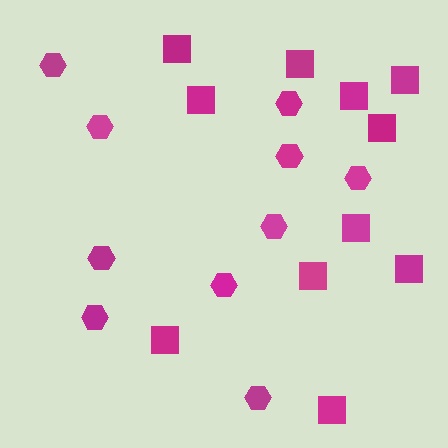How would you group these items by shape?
There are 2 groups: one group of hexagons (10) and one group of squares (11).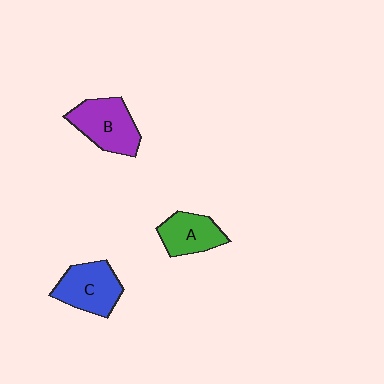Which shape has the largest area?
Shape B (purple).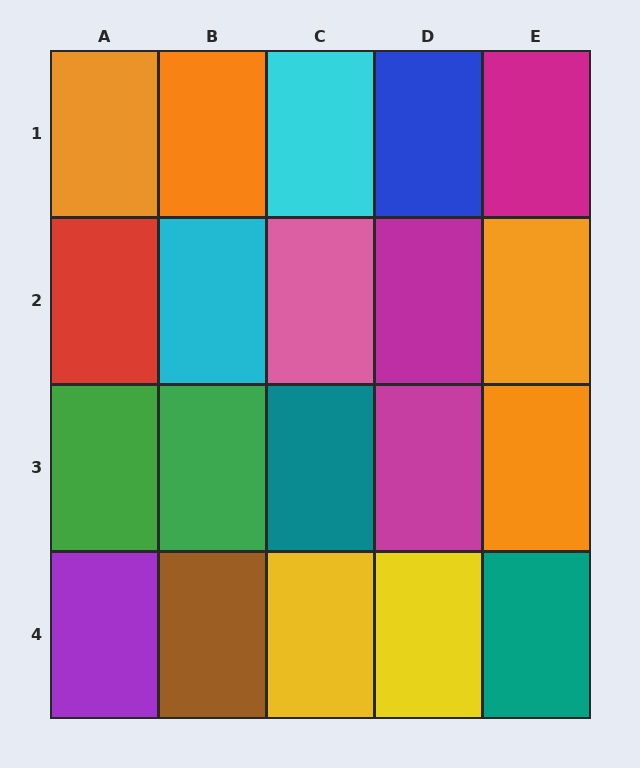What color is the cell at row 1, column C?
Cyan.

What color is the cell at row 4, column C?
Yellow.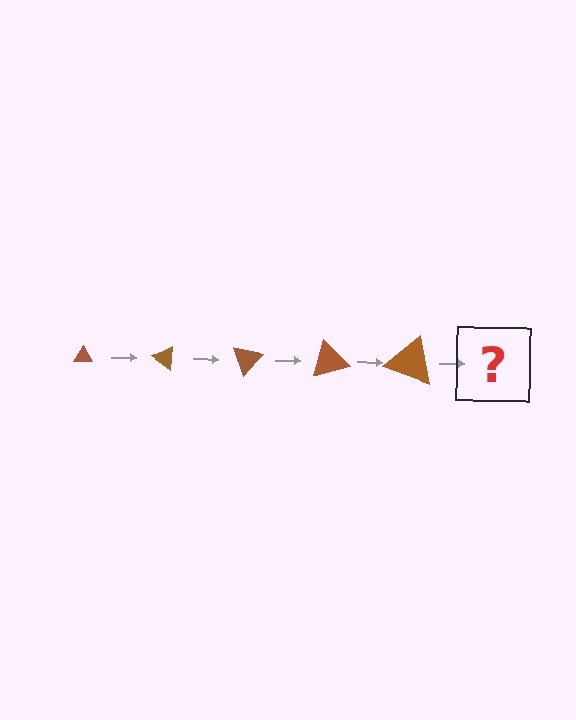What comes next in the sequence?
The next element should be a triangle, larger than the previous one and rotated 175 degrees from the start.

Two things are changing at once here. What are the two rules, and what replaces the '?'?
The two rules are that the triangle grows larger each step and it rotates 35 degrees each step. The '?' should be a triangle, larger than the previous one and rotated 175 degrees from the start.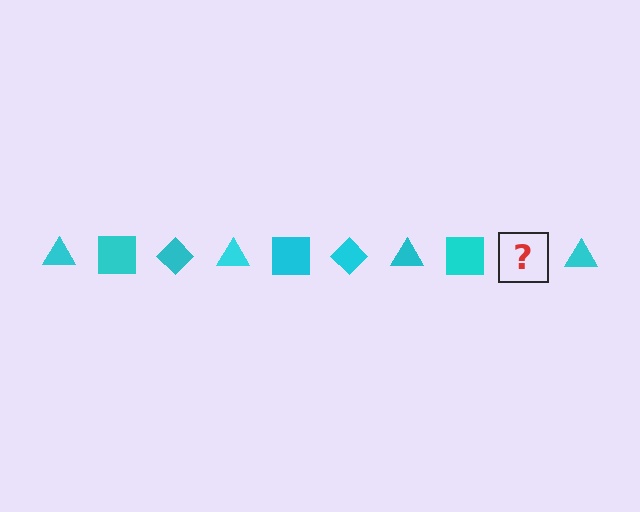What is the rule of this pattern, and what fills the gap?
The rule is that the pattern cycles through triangle, square, diamond shapes in cyan. The gap should be filled with a cyan diamond.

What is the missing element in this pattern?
The missing element is a cyan diamond.